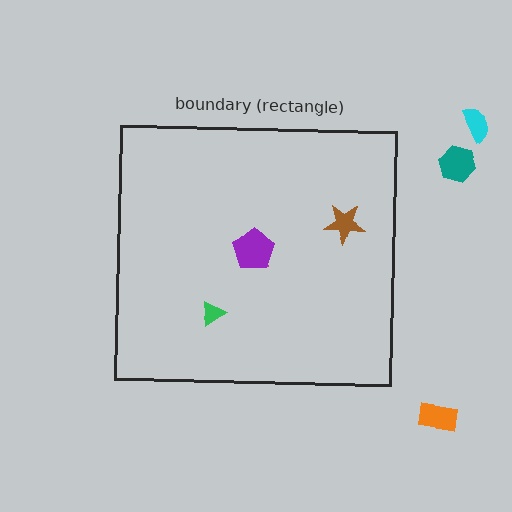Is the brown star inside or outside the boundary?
Inside.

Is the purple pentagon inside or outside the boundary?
Inside.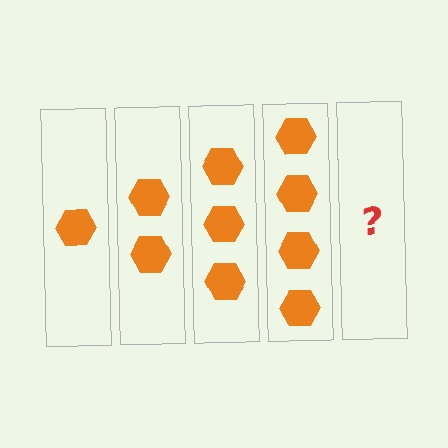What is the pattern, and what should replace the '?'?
The pattern is that each step adds one more hexagon. The '?' should be 5 hexagons.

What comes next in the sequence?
The next element should be 5 hexagons.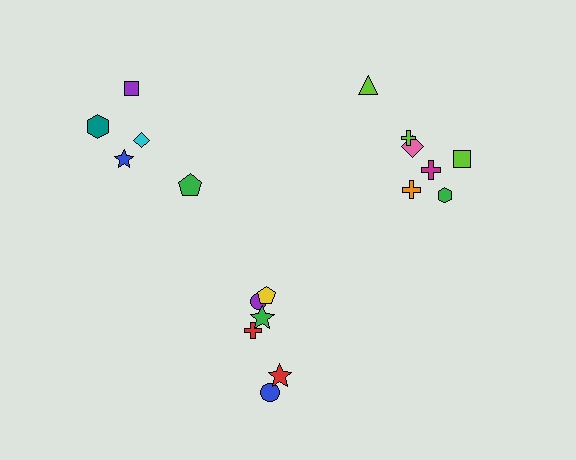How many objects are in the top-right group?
There are 7 objects.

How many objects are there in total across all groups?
There are 18 objects.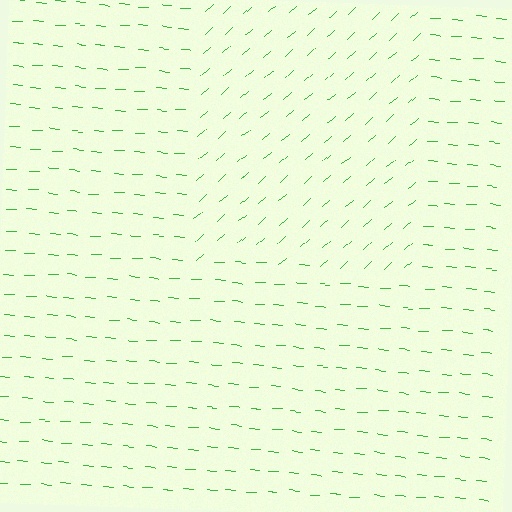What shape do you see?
I see a rectangle.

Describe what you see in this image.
The image is filled with small green line segments. A rectangle region in the image has lines oriented differently from the surrounding lines, creating a visible texture boundary.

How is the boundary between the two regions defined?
The boundary is defined purely by a change in line orientation (approximately 45 degrees difference). All lines are the same color and thickness.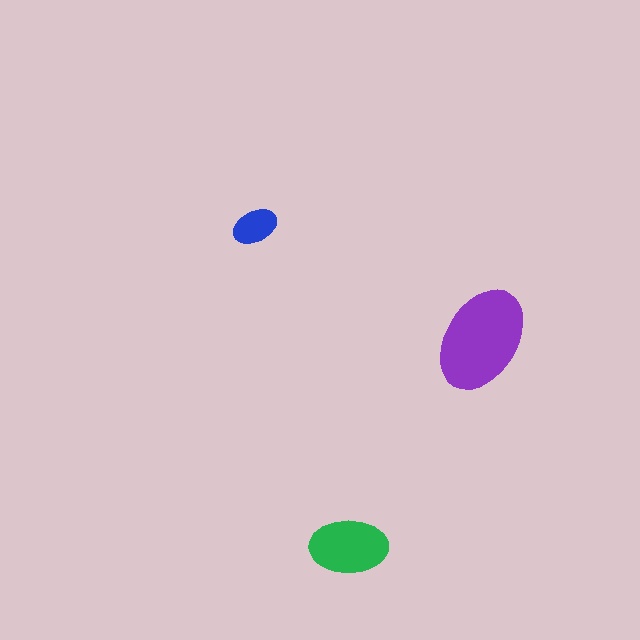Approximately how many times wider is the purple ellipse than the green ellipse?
About 1.5 times wider.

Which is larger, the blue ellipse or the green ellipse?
The green one.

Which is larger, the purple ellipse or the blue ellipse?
The purple one.